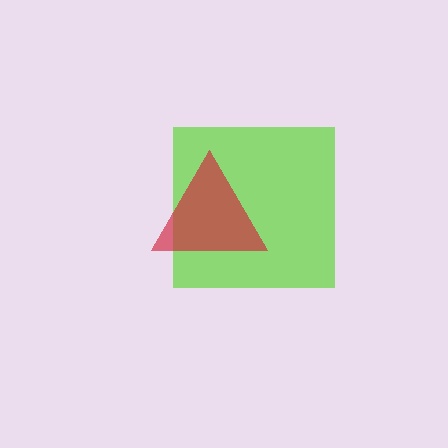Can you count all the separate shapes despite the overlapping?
Yes, there are 2 separate shapes.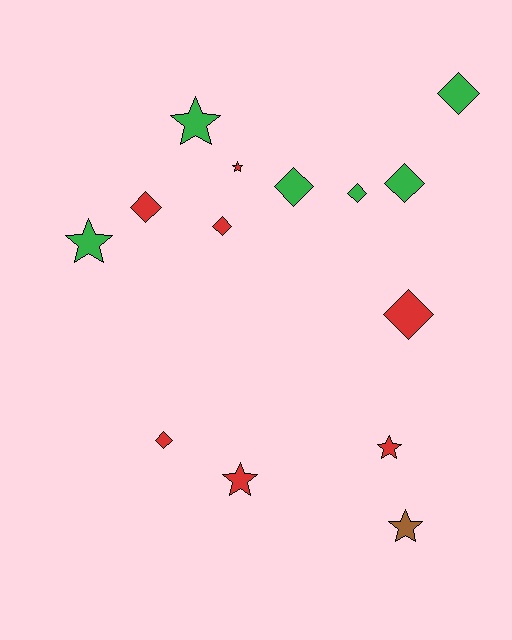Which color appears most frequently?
Red, with 7 objects.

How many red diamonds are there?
There are 4 red diamonds.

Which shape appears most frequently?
Diamond, with 8 objects.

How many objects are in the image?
There are 14 objects.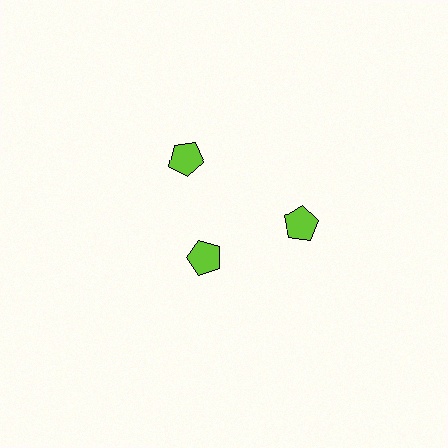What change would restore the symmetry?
The symmetry would be restored by moving it outward, back onto the ring so that all 3 pentagons sit at equal angles and equal distance from the center.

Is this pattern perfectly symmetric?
No. The 3 lime pentagons are arranged in a ring, but one element near the 7 o'clock position is pulled inward toward the center, breaking the 3-fold rotational symmetry.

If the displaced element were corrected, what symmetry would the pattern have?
It would have 3-fold rotational symmetry — the pattern would map onto itself every 120 degrees.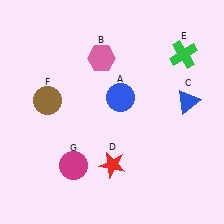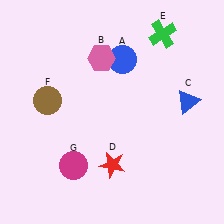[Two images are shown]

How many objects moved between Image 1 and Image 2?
2 objects moved between the two images.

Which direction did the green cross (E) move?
The green cross (E) moved left.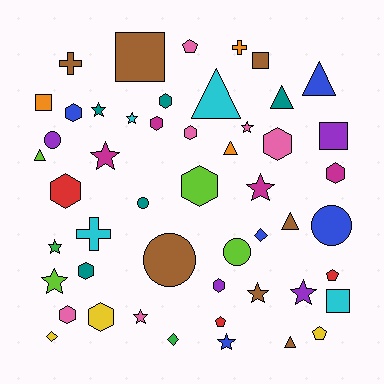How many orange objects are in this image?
There are 3 orange objects.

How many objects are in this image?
There are 50 objects.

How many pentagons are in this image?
There are 4 pentagons.